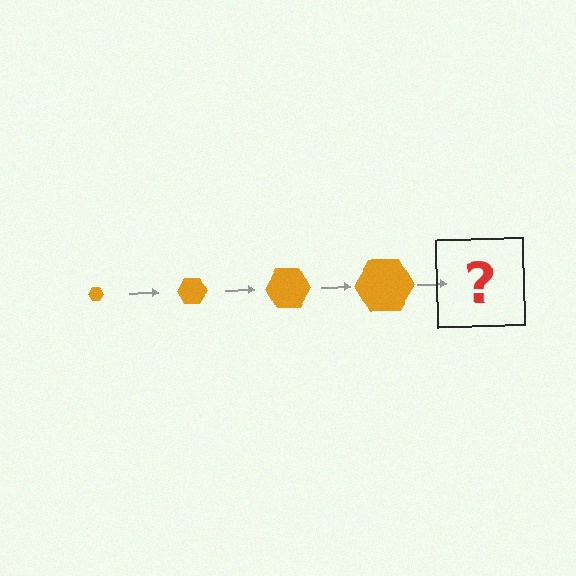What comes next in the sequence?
The next element should be an orange hexagon, larger than the previous one.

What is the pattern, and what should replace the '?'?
The pattern is that the hexagon gets progressively larger each step. The '?' should be an orange hexagon, larger than the previous one.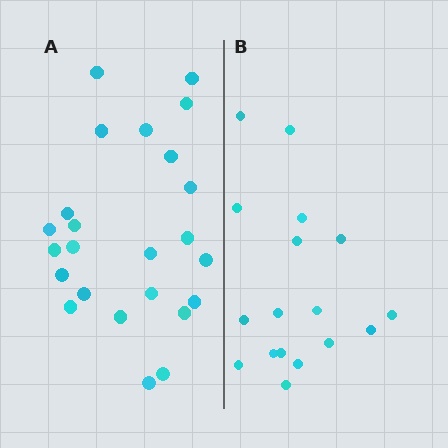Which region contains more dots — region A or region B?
Region A (the left region) has more dots.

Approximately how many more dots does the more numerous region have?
Region A has roughly 8 or so more dots than region B.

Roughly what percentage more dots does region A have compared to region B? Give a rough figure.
About 40% more.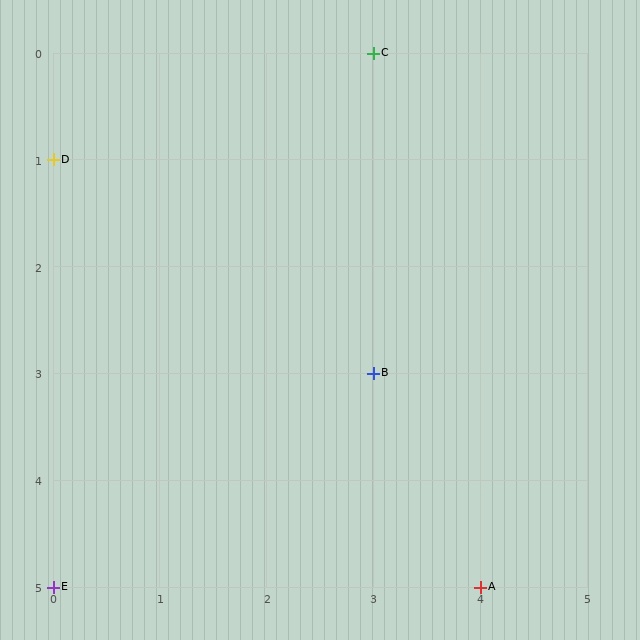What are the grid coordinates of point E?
Point E is at grid coordinates (0, 5).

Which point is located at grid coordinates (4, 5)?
Point A is at (4, 5).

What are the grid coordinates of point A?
Point A is at grid coordinates (4, 5).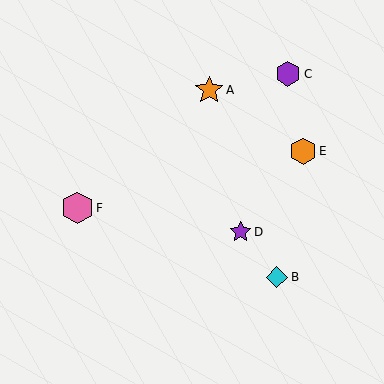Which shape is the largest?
The pink hexagon (labeled F) is the largest.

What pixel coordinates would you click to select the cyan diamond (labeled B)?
Click at (277, 277) to select the cyan diamond B.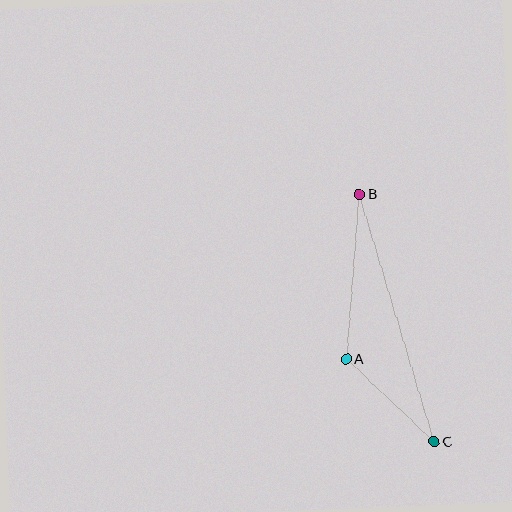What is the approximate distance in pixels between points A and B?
The distance between A and B is approximately 165 pixels.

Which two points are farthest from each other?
Points B and C are farthest from each other.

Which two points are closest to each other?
Points A and C are closest to each other.